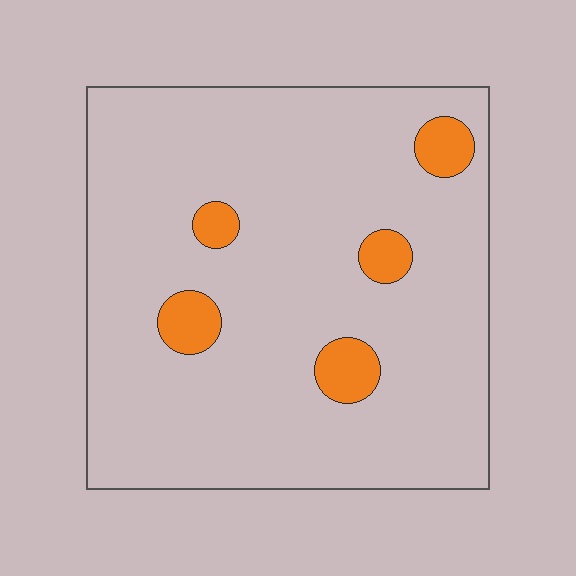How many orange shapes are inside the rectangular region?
5.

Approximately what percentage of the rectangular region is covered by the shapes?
Approximately 10%.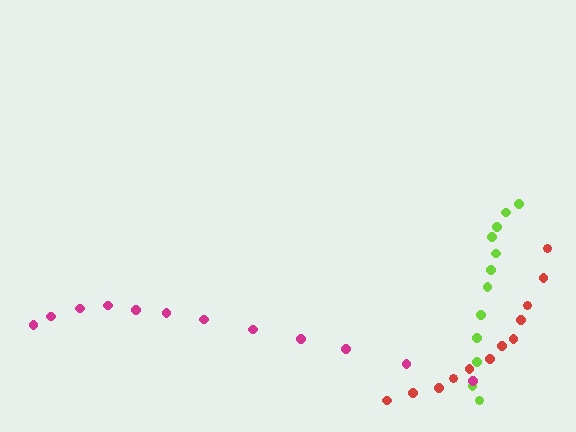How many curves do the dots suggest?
There are 3 distinct paths.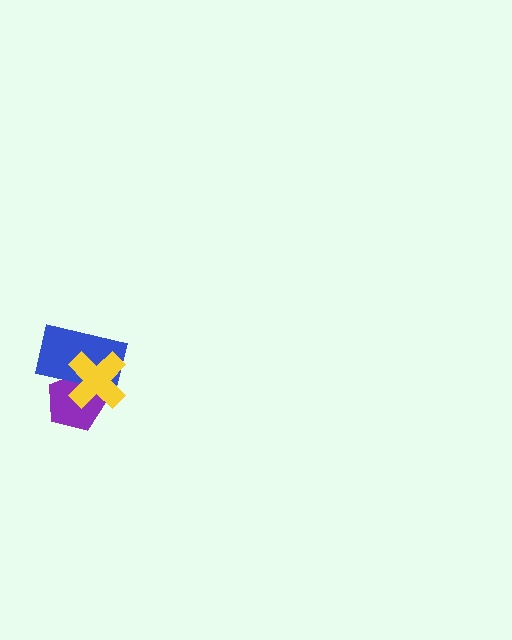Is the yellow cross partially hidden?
No, no other shape covers it.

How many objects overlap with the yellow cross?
2 objects overlap with the yellow cross.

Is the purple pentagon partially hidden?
Yes, it is partially covered by another shape.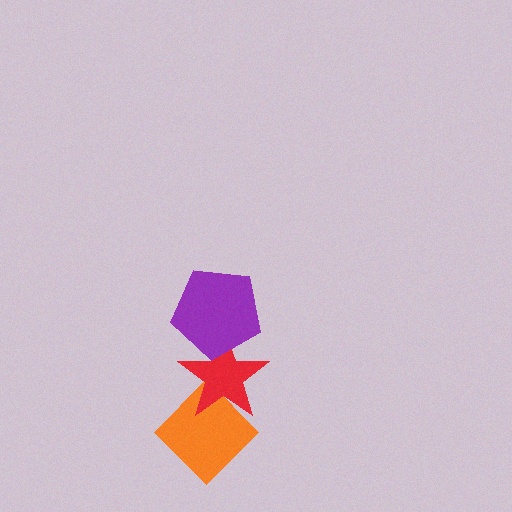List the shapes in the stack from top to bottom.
From top to bottom: the purple pentagon, the red star, the orange diamond.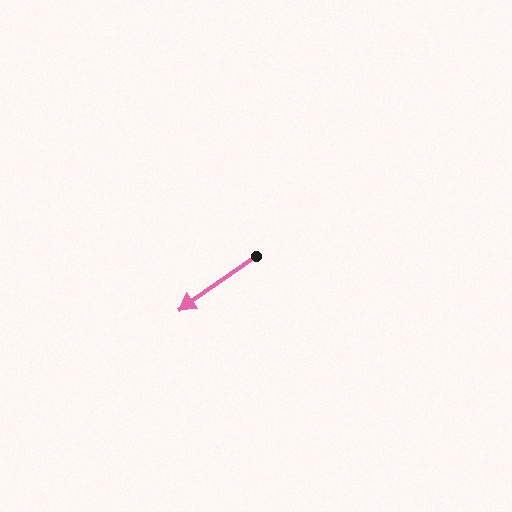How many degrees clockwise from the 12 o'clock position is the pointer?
Approximately 235 degrees.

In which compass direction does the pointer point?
Southwest.